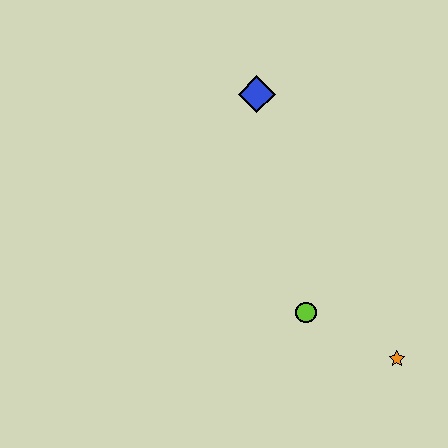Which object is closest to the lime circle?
The orange star is closest to the lime circle.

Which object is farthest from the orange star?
The blue diamond is farthest from the orange star.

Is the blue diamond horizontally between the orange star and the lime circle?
No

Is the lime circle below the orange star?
No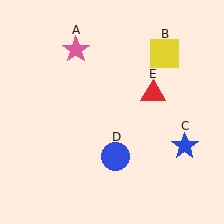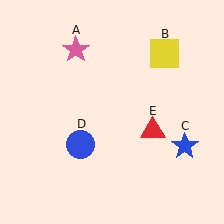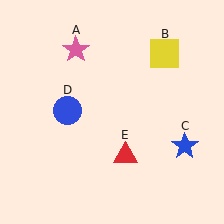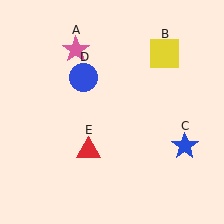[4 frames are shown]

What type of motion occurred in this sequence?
The blue circle (object D), red triangle (object E) rotated clockwise around the center of the scene.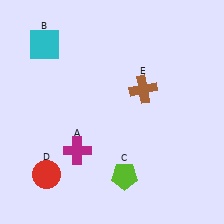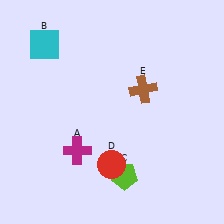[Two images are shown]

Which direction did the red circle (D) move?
The red circle (D) moved right.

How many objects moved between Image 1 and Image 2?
1 object moved between the two images.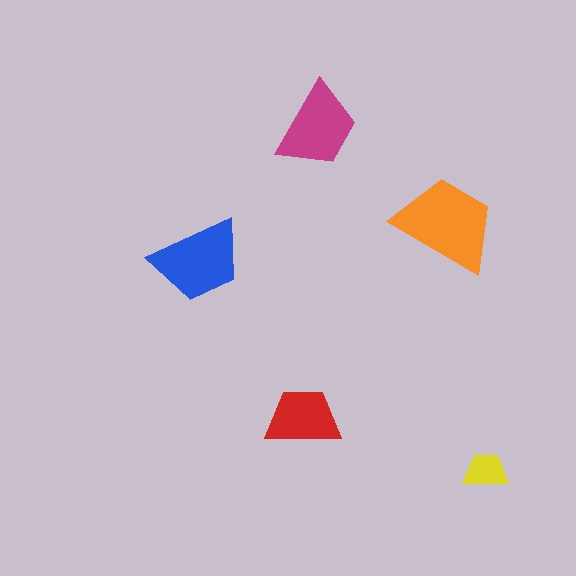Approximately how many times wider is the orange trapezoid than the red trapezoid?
About 1.5 times wider.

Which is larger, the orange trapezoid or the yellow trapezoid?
The orange one.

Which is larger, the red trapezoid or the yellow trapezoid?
The red one.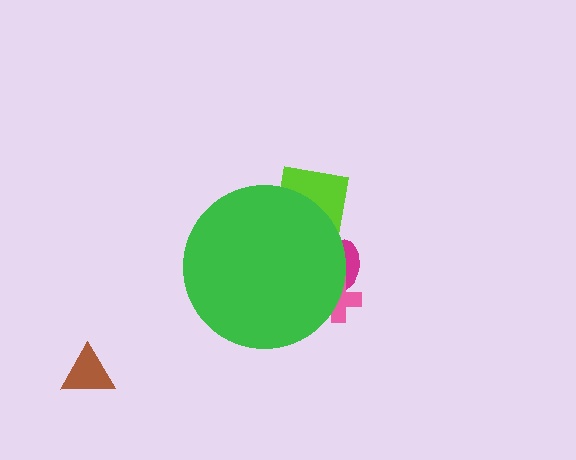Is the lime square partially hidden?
Yes, the lime square is partially hidden behind the green circle.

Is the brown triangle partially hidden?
No, the brown triangle is fully visible.